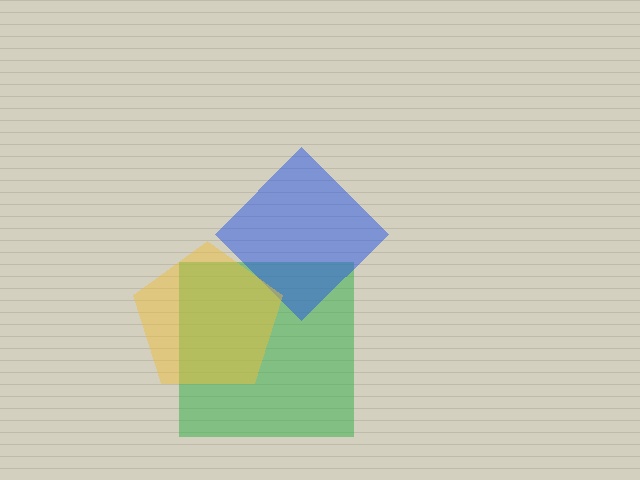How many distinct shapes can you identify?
There are 3 distinct shapes: a green square, a blue diamond, a yellow pentagon.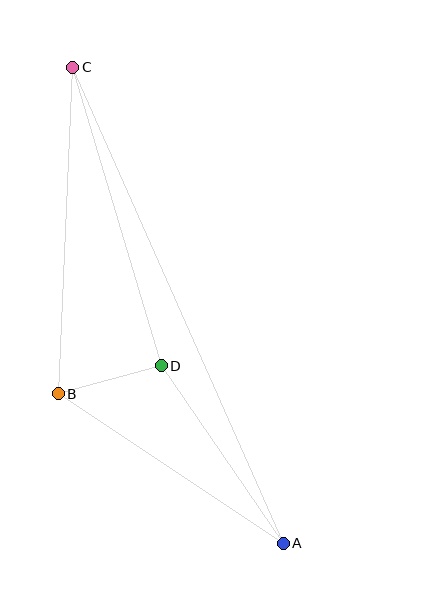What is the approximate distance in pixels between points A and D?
The distance between A and D is approximately 215 pixels.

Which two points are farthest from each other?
Points A and C are farthest from each other.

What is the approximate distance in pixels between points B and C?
The distance between B and C is approximately 327 pixels.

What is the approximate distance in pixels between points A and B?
The distance between A and B is approximately 270 pixels.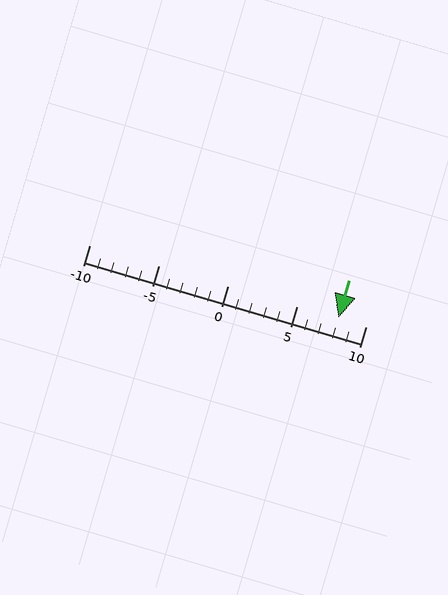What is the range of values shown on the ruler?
The ruler shows values from -10 to 10.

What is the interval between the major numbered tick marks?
The major tick marks are spaced 5 units apart.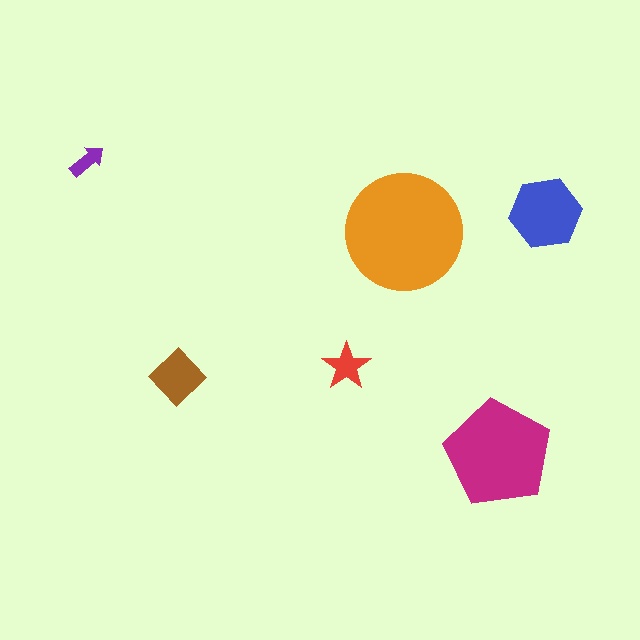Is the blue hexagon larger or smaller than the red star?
Larger.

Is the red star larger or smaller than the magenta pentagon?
Smaller.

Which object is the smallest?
The purple arrow.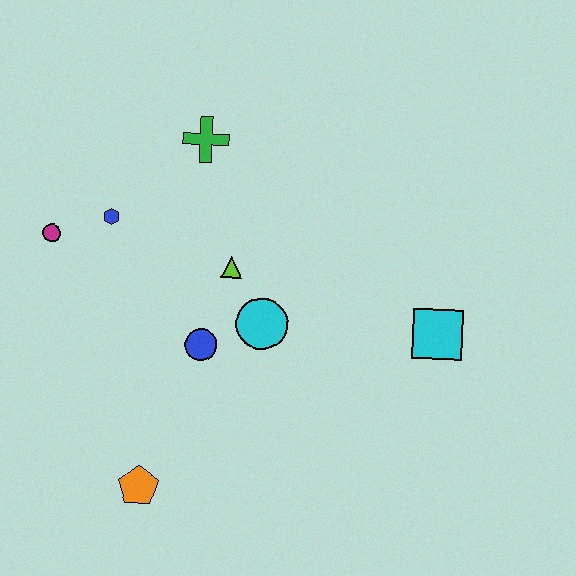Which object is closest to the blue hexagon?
The magenta circle is closest to the blue hexagon.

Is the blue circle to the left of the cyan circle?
Yes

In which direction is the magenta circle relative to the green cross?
The magenta circle is to the left of the green cross.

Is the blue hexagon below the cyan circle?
No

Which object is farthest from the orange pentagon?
The green cross is farthest from the orange pentagon.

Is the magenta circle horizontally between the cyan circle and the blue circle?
No